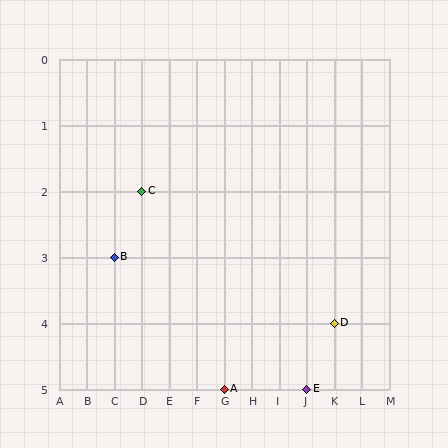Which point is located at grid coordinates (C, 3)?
Point B is at (C, 3).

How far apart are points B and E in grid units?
Points B and E are 7 columns and 2 rows apart (about 7.3 grid units diagonally).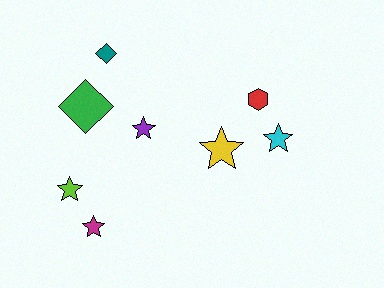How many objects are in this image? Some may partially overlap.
There are 8 objects.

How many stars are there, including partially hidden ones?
There are 5 stars.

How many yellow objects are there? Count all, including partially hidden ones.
There is 1 yellow object.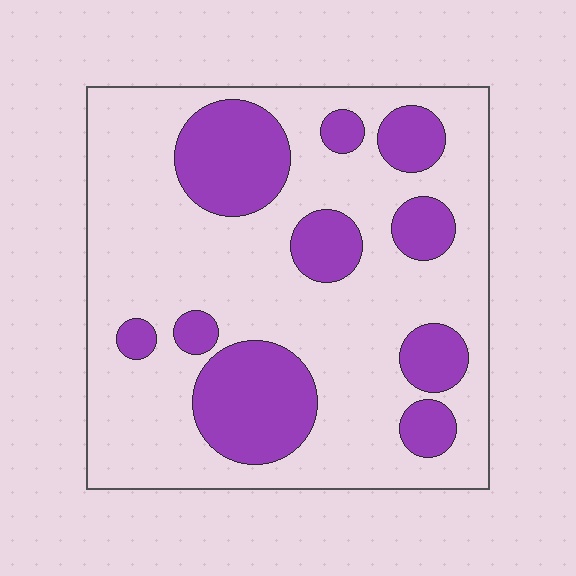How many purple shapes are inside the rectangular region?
10.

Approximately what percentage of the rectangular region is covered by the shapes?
Approximately 30%.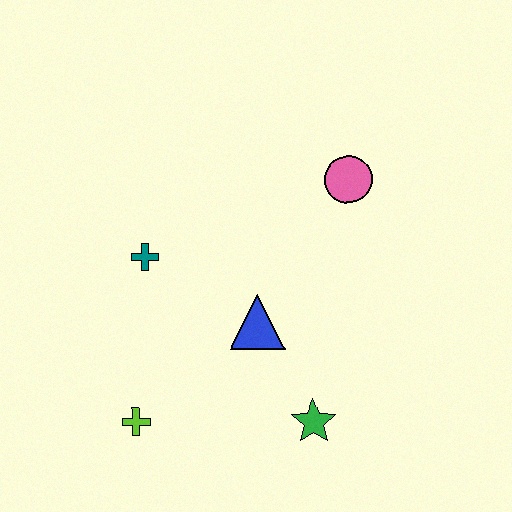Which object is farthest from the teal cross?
The green star is farthest from the teal cross.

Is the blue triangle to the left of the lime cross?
No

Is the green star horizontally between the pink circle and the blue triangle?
Yes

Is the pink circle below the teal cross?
No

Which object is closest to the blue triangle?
The green star is closest to the blue triangle.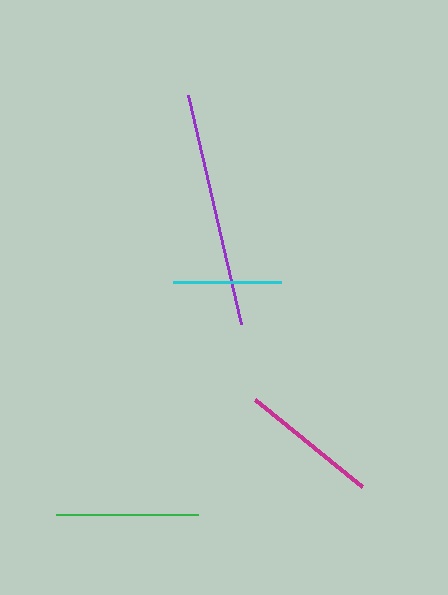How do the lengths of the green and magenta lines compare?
The green and magenta lines are approximately the same length.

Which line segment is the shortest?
The cyan line is the shortest at approximately 108 pixels.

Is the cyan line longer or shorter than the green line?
The green line is longer than the cyan line.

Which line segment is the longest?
The purple line is the longest at approximately 235 pixels.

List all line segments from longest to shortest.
From longest to shortest: purple, green, magenta, cyan.